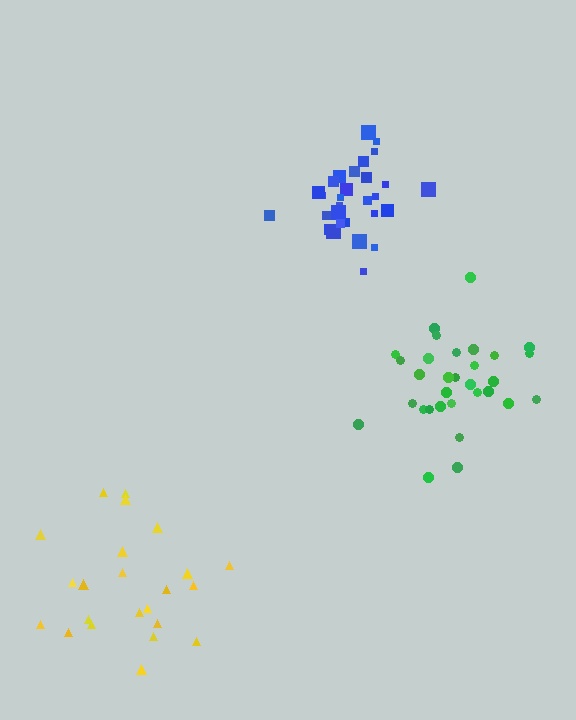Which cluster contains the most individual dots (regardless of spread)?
Green (31).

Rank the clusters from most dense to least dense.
blue, green, yellow.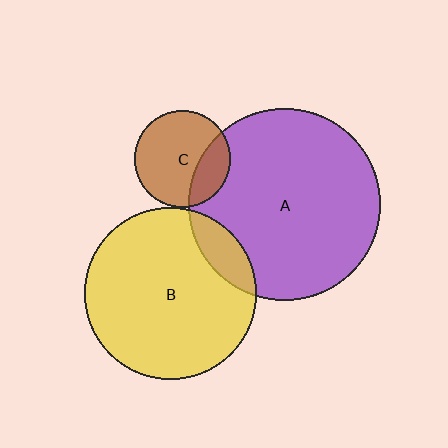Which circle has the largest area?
Circle A (purple).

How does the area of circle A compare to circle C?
Approximately 4.0 times.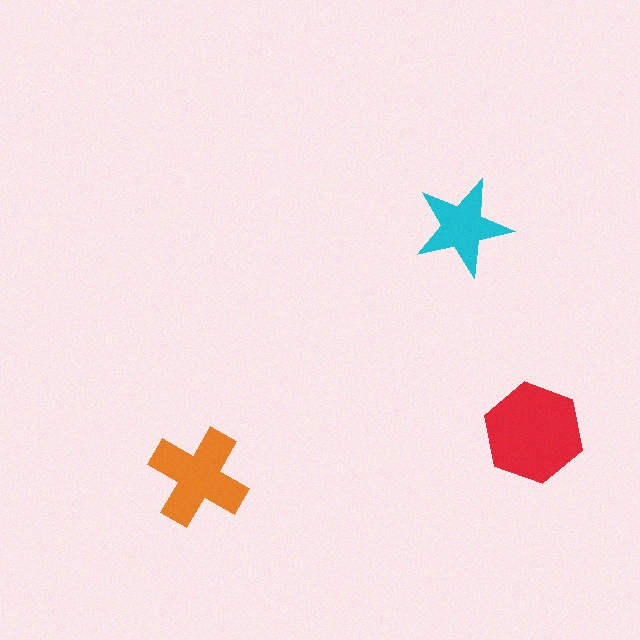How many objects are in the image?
There are 3 objects in the image.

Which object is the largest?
The red hexagon.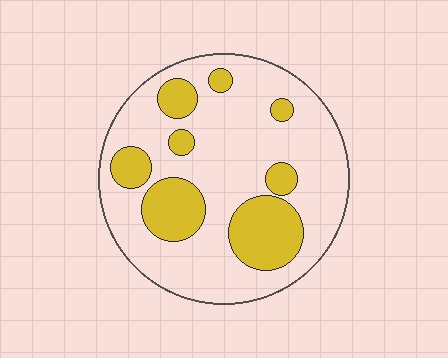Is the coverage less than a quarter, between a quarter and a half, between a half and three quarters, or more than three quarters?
Between a quarter and a half.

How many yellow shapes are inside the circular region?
8.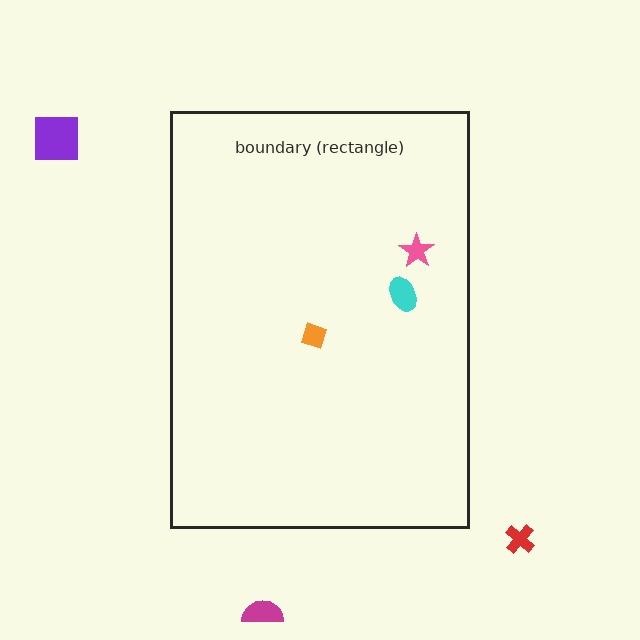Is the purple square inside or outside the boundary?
Outside.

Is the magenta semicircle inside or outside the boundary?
Outside.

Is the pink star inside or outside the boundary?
Inside.